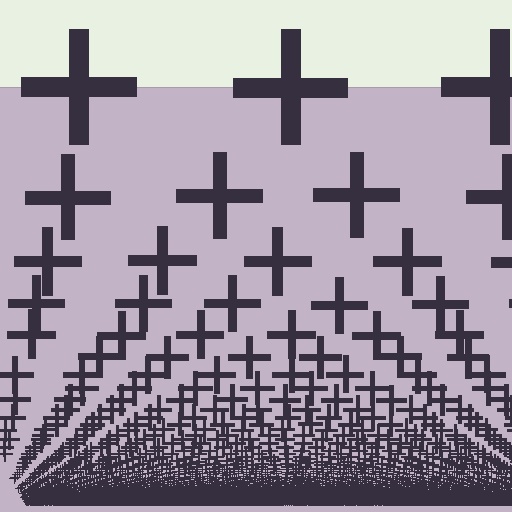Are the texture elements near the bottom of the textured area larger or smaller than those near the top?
Smaller. The gradient is inverted — elements near the bottom are smaller and denser.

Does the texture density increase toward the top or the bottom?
Density increases toward the bottom.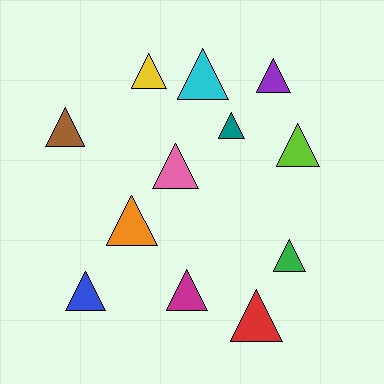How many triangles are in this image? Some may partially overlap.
There are 12 triangles.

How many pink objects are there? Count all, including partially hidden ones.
There is 1 pink object.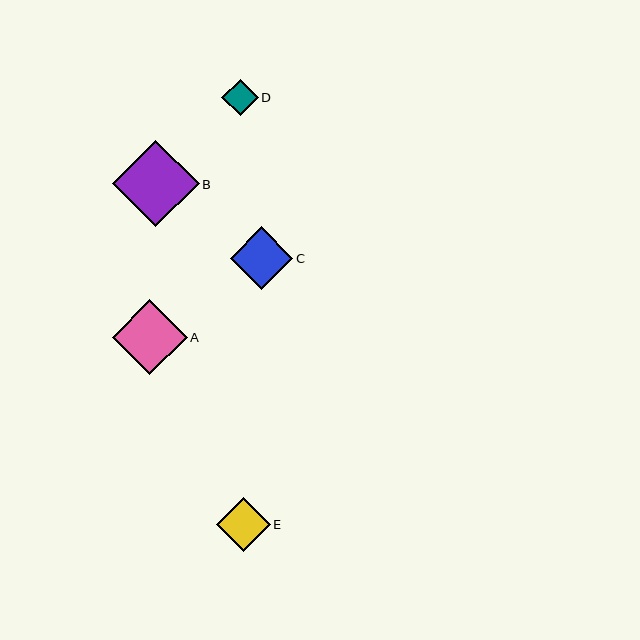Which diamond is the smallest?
Diamond D is the smallest with a size of approximately 36 pixels.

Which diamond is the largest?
Diamond B is the largest with a size of approximately 87 pixels.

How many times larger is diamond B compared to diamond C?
Diamond B is approximately 1.4 times the size of diamond C.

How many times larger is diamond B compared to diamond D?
Diamond B is approximately 2.4 times the size of diamond D.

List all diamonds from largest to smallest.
From largest to smallest: B, A, C, E, D.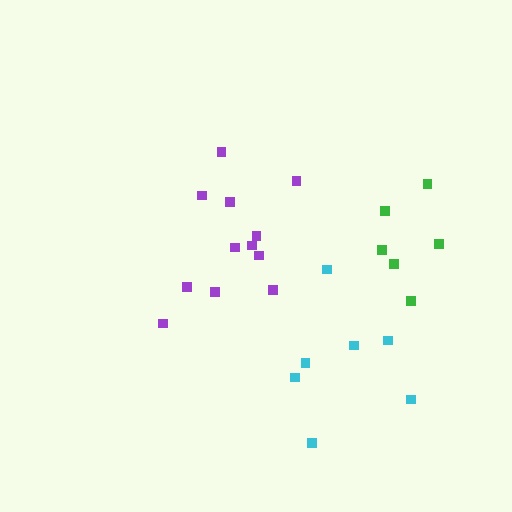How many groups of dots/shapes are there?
There are 3 groups.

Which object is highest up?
The green cluster is topmost.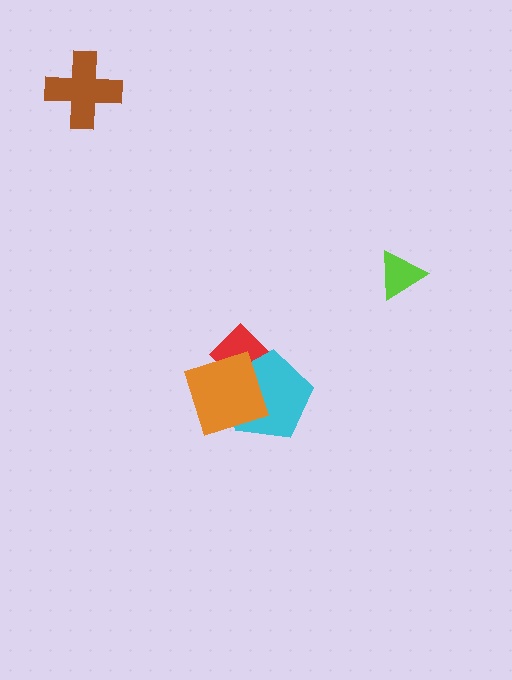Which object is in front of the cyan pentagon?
The orange diamond is in front of the cyan pentagon.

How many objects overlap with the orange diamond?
2 objects overlap with the orange diamond.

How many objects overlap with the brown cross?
0 objects overlap with the brown cross.